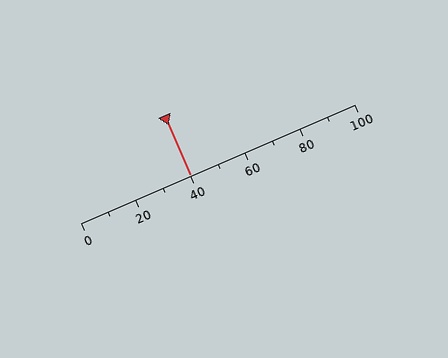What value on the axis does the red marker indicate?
The marker indicates approximately 40.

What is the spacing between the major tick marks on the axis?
The major ticks are spaced 20 apart.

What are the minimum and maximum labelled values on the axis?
The axis runs from 0 to 100.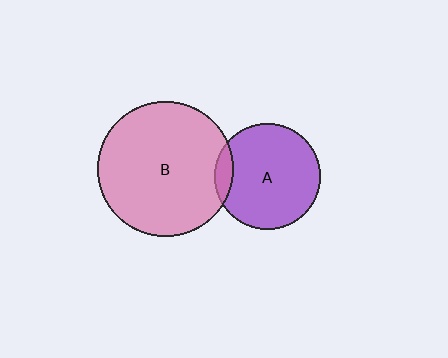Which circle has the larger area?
Circle B (pink).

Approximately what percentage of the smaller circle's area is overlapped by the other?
Approximately 10%.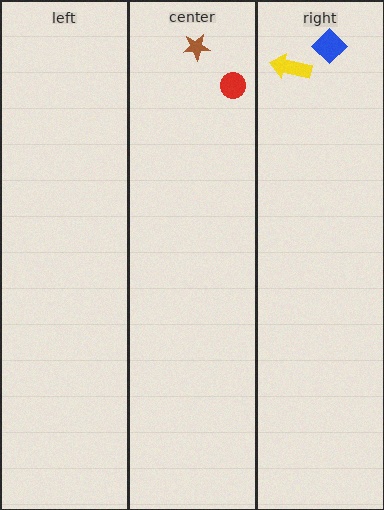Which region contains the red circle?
The center region.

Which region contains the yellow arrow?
The right region.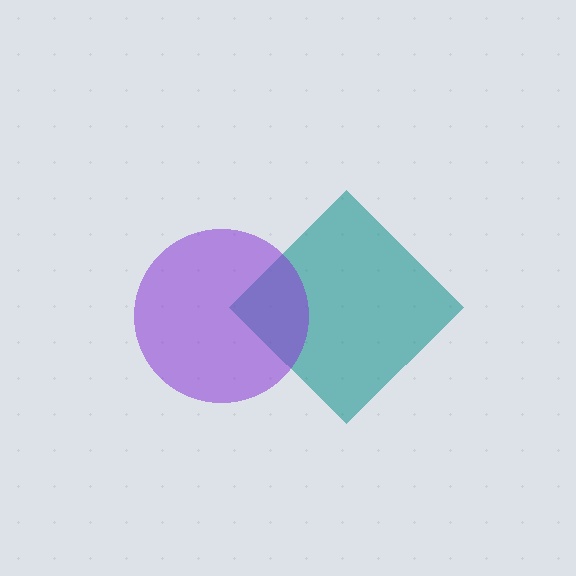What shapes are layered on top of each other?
The layered shapes are: a teal diamond, a purple circle.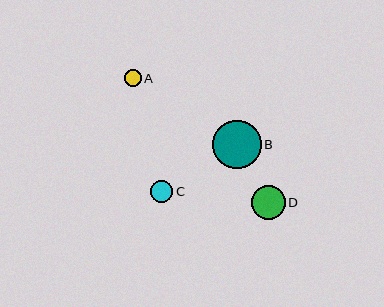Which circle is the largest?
Circle B is the largest with a size of approximately 48 pixels.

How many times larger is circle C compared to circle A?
Circle C is approximately 1.3 times the size of circle A.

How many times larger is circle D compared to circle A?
Circle D is approximately 2.0 times the size of circle A.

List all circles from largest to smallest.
From largest to smallest: B, D, C, A.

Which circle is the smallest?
Circle A is the smallest with a size of approximately 17 pixels.